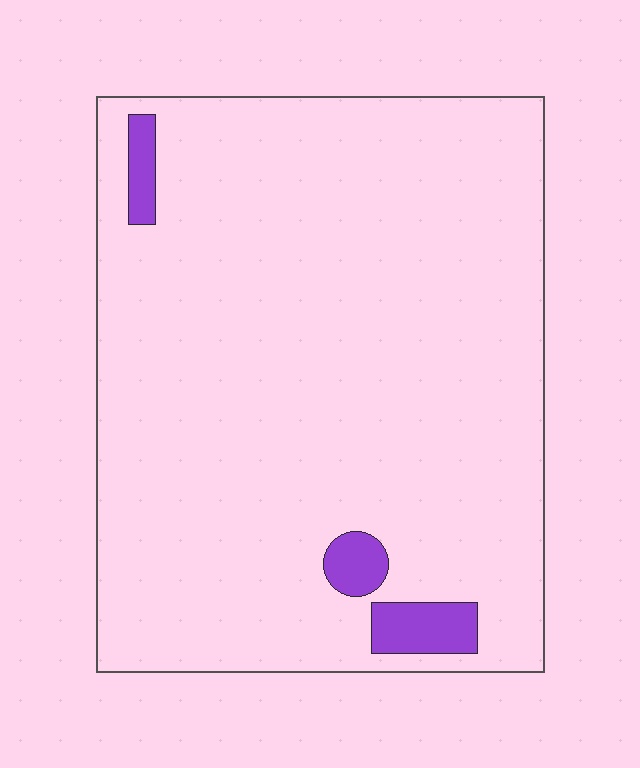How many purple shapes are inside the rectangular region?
3.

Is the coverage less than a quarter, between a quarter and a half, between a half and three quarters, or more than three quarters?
Less than a quarter.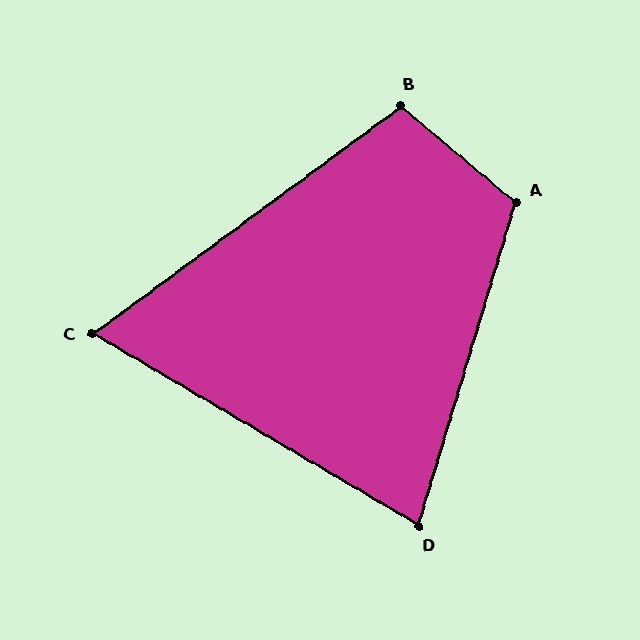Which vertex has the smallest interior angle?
C, at approximately 67 degrees.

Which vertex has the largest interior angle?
A, at approximately 113 degrees.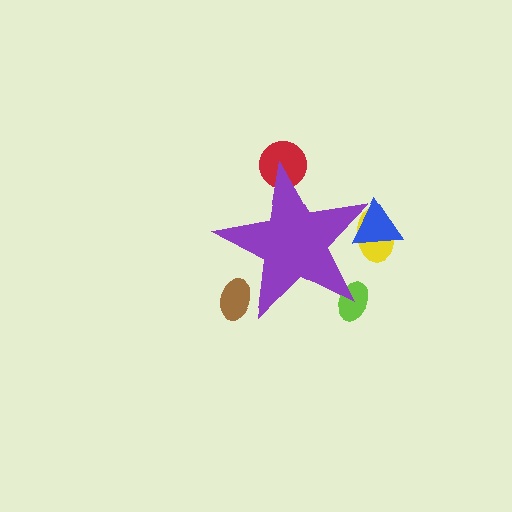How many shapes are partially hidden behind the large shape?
5 shapes are partially hidden.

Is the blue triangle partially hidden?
Yes, the blue triangle is partially hidden behind the purple star.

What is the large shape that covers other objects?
A purple star.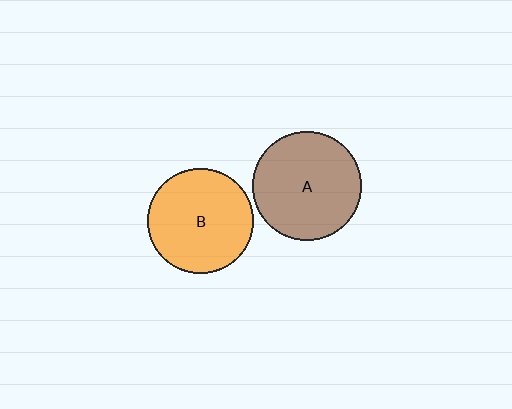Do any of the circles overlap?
No, none of the circles overlap.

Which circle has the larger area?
Circle A (brown).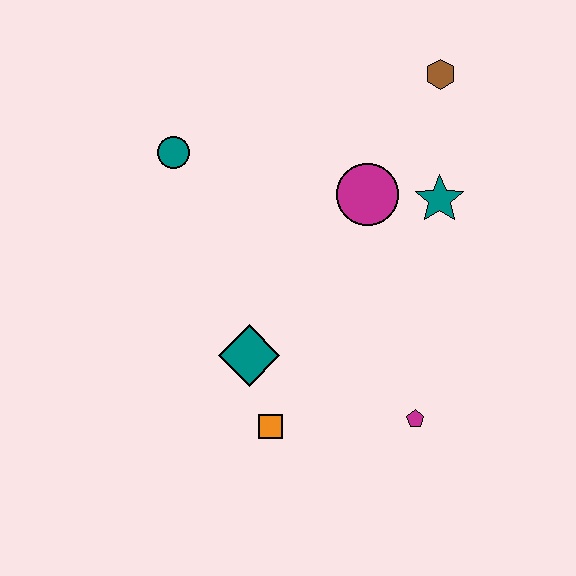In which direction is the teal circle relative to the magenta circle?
The teal circle is to the left of the magenta circle.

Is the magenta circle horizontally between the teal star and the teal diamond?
Yes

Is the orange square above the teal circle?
No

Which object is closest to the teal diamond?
The orange square is closest to the teal diamond.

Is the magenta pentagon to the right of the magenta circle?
Yes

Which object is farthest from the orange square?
The brown hexagon is farthest from the orange square.